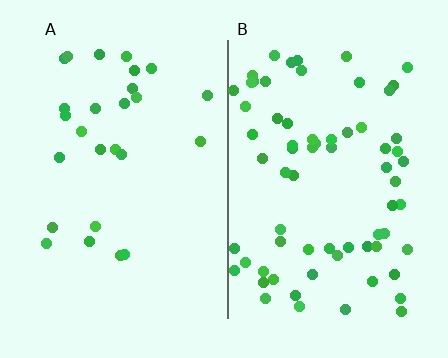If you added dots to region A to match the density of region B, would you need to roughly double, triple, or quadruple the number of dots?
Approximately triple.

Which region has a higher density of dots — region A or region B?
B (the right).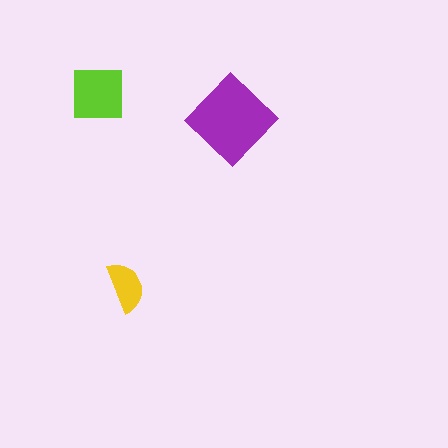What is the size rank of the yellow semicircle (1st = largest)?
3rd.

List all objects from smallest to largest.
The yellow semicircle, the lime square, the purple diamond.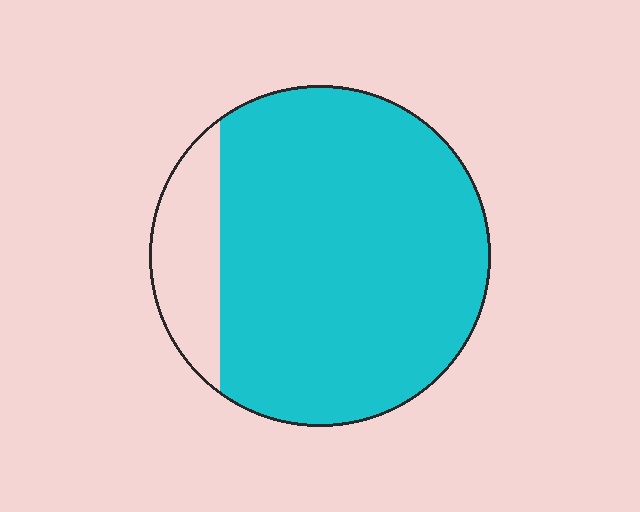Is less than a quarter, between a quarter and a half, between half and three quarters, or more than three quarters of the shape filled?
More than three quarters.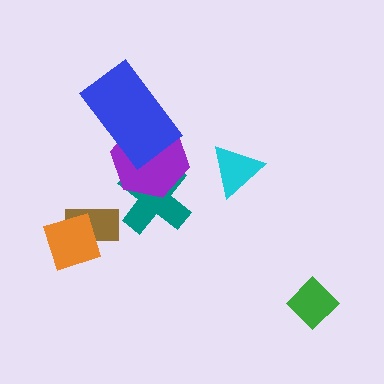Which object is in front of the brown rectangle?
The orange diamond is in front of the brown rectangle.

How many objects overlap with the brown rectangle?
1 object overlaps with the brown rectangle.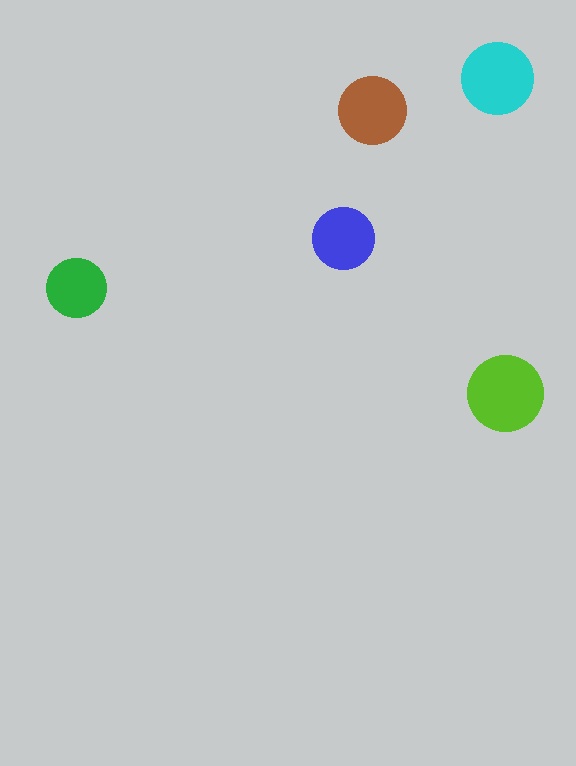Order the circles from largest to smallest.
the lime one, the cyan one, the brown one, the blue one, the green one.